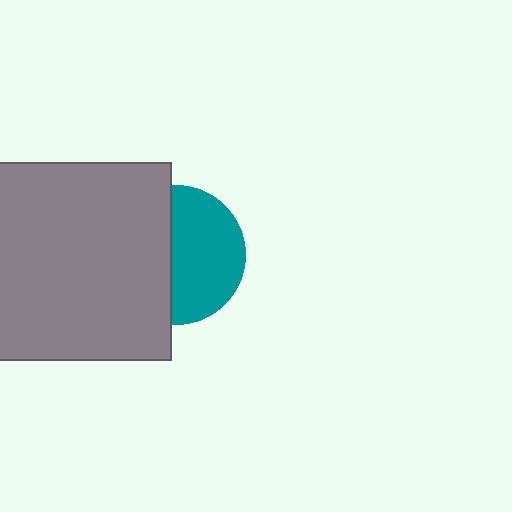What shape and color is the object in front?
The object in front is a gray square.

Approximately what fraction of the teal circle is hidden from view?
Roughly 46% of the teal circle is hidden behind the gray square.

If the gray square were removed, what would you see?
You would see the complete teal circle.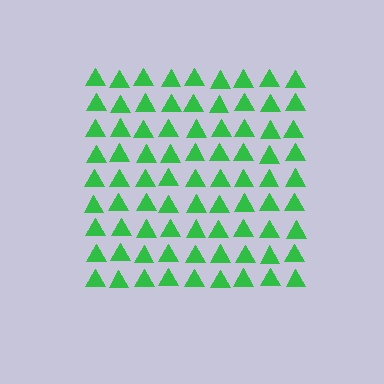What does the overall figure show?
The overall figure shows a square.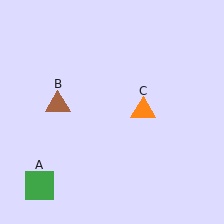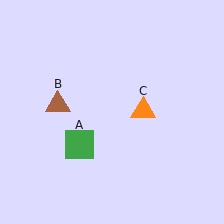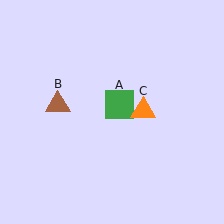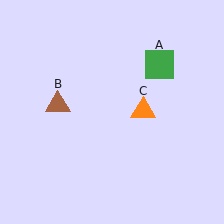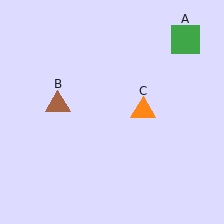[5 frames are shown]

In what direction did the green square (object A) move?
The green square (object A) moved up and to the right.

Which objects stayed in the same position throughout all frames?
Brown triangle (object B) and orange triangle (object C) remained stationary.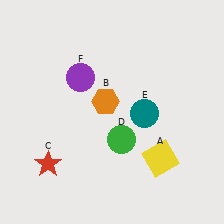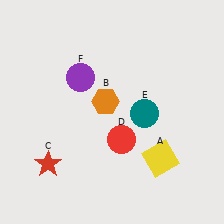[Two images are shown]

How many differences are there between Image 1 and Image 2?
There is 1 difference between the two images.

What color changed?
The circle (D) changed from green in Image 1 to red in Image 2.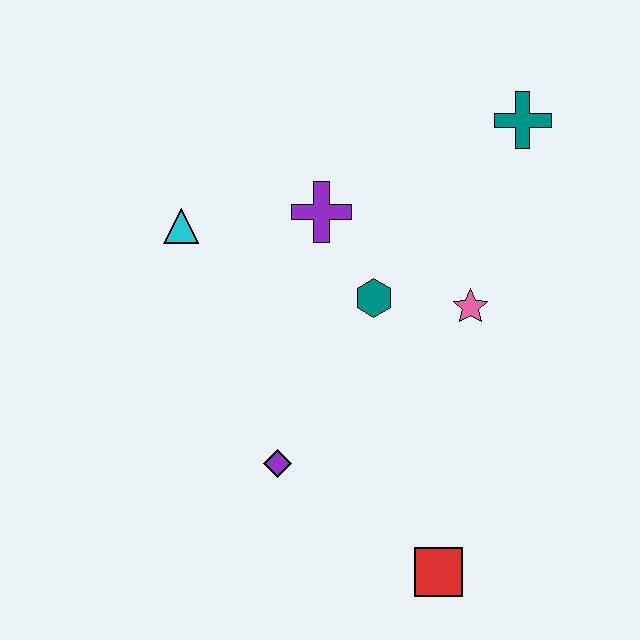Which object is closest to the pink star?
The teal hexagon is closest to the pink star.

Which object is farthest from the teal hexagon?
The red square is farthest from the teal hexagon.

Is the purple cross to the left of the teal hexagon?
Yes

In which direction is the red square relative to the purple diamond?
The red square is to the right of the purple diamond.